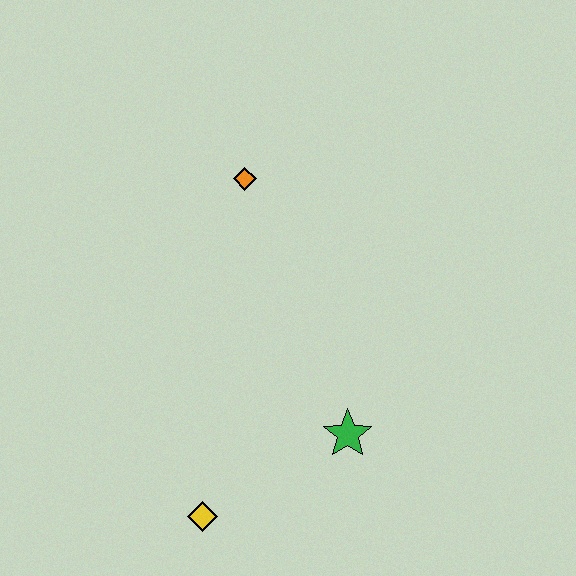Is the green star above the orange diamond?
No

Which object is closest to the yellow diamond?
The green star is closest to the yellow diamond.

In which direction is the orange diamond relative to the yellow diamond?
The orange diamond is above the yellow diamond.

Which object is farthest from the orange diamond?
The yellow diamond is farthest from the orange diamond.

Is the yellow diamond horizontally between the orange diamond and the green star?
No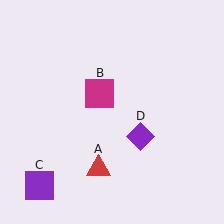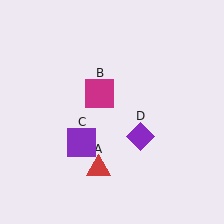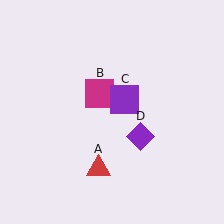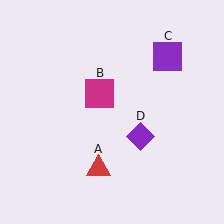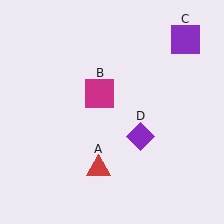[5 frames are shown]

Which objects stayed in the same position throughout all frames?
Red triangle (object A) and magenta square (object B) and purple diamond (object D) remained stationary.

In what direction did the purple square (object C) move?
The purple square (object C) moved up and to the right.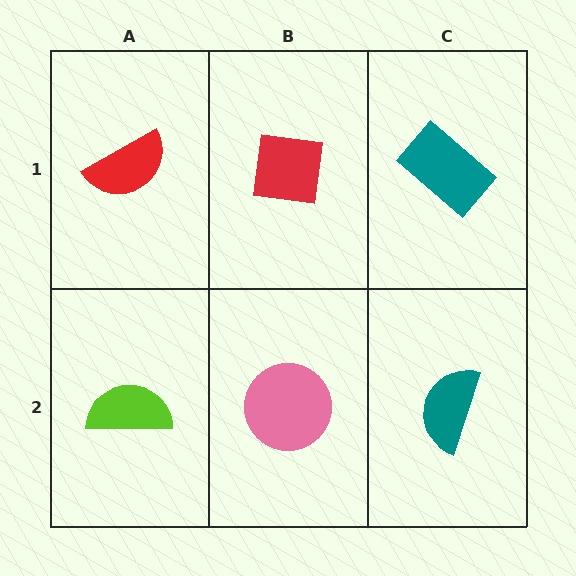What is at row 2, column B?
A pink circle.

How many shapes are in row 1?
3 shapes.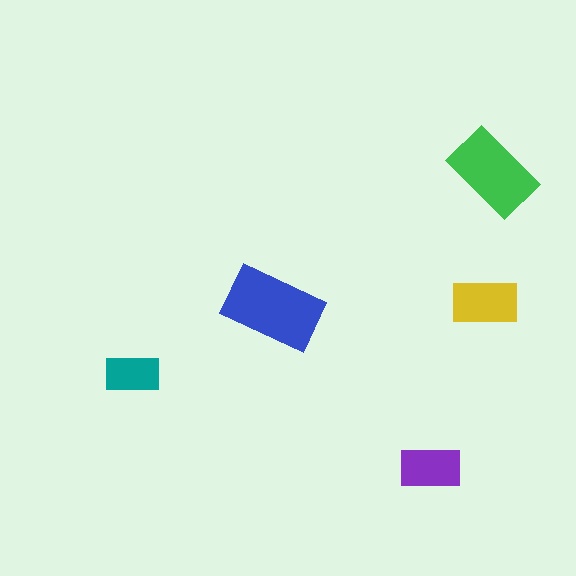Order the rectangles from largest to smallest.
the blue one, the green one, the yellow one, the purple one, the teal one.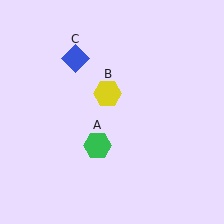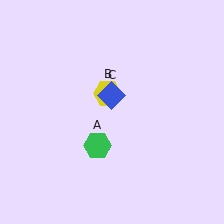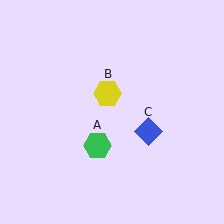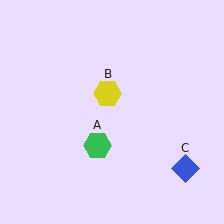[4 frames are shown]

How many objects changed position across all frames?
1 object changed position: blue diamond (object C).